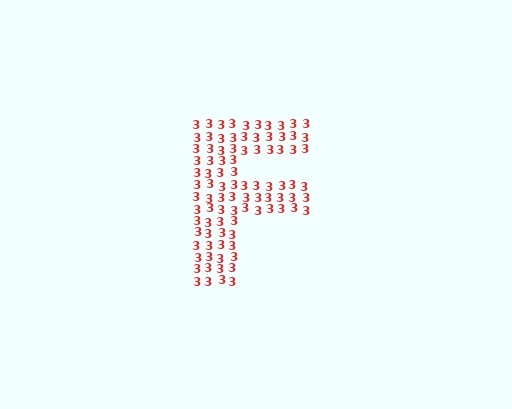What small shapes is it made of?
It is made of small digit 3's.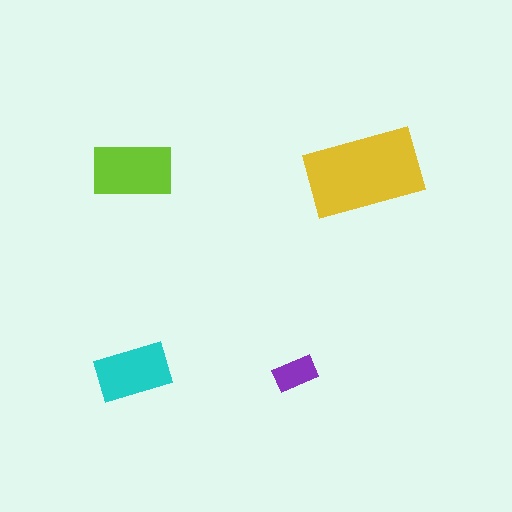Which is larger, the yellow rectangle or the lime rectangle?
The yellow one.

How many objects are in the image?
There are 4 objects in the image.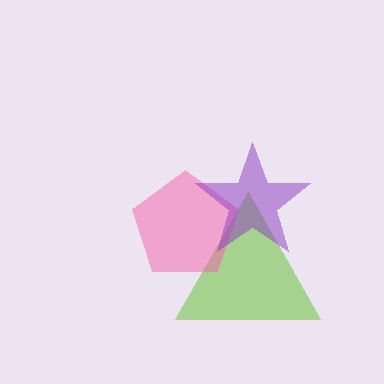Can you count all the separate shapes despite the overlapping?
Yes, there are 3 separate shapes.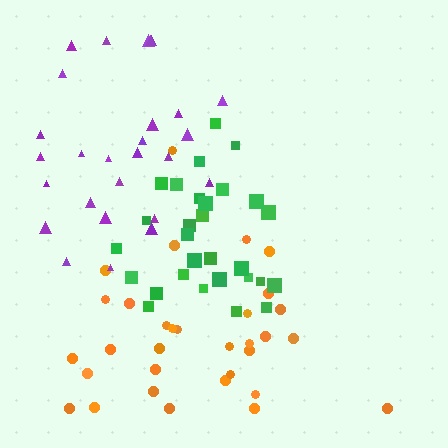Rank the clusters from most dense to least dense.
green, purple, orange.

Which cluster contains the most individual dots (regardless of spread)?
Orange (32).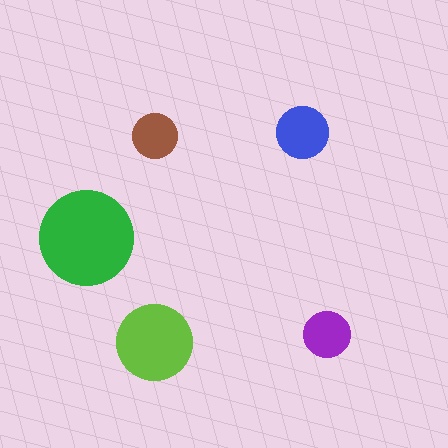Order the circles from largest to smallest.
the green one, the lime one, the blue one, the purple one, the brown one.